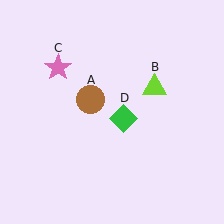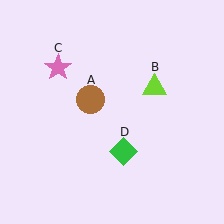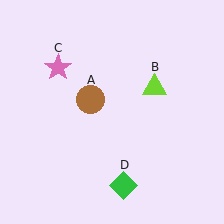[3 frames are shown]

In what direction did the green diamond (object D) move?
The green diamond (object D) moved down.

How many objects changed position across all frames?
1 object changed position: green diamond (object D).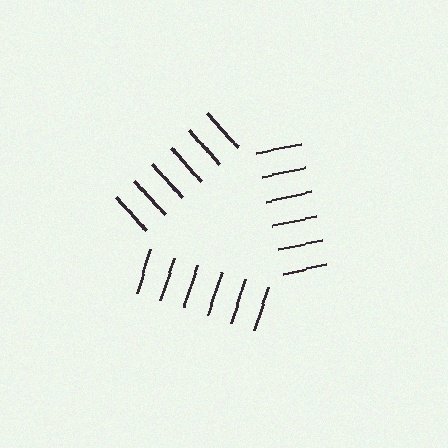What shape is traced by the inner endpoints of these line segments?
An illusory triangle — the line segments terminate on its edges but no continuous stroke is drawn.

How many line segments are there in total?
18 — 6 along each of the 3 edges.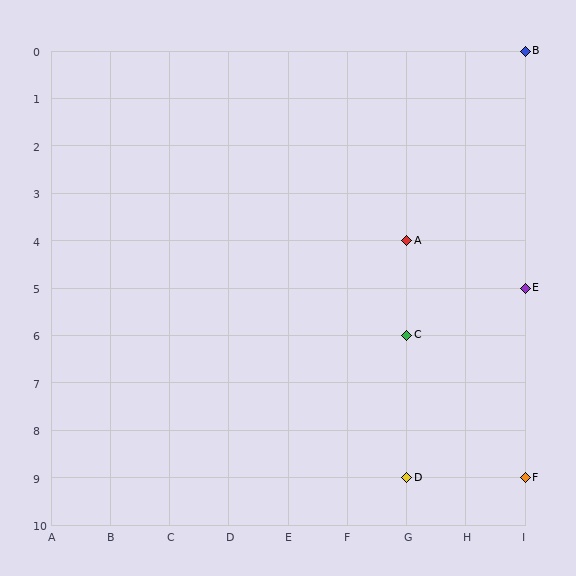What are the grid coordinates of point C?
Point C is at grid coordinates (G, 6).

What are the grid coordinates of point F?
Point F is at grid coordinates (I, 9).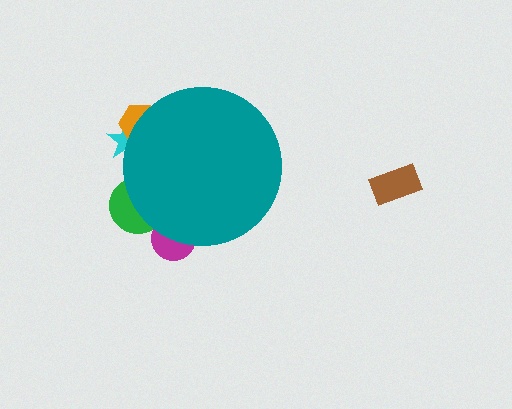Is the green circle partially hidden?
Yes, the green circle is partially hidden behind the teal circle.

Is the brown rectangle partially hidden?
No, the brown rectangle is fully visible.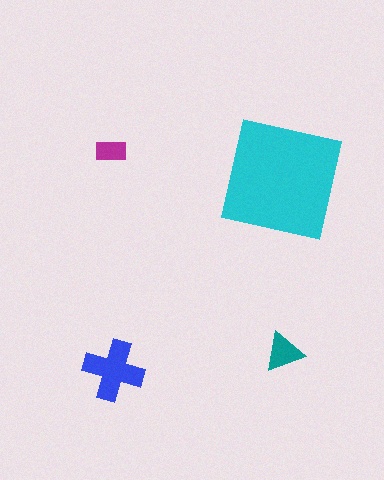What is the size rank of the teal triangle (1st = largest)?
3rd.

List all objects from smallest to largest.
The magenta rectangle, the teal triangle, the blue cross, the cyan square.